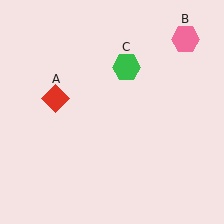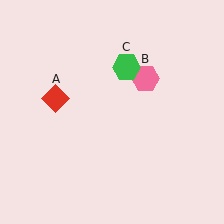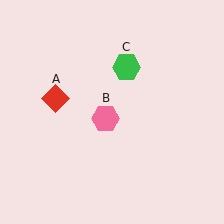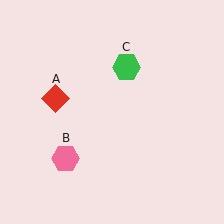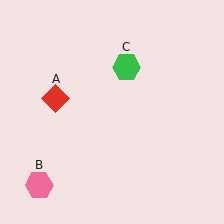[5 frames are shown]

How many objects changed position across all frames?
1 object changed position: pink hexagon (object B).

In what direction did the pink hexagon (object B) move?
The pink hexagon (object B) moved down and to the left.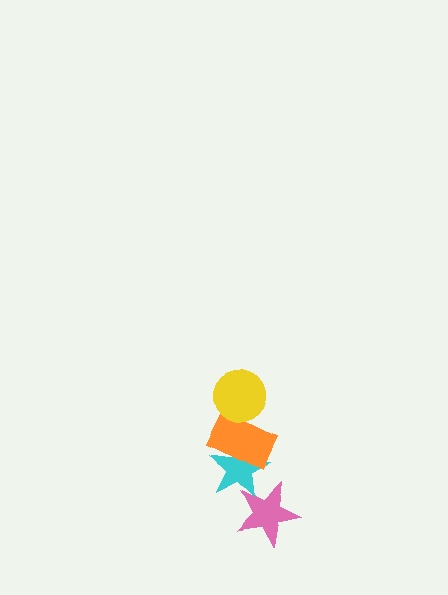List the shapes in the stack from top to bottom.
From top to bottom: the yellow circle, the orange rectangle, the cyan star, the pink star.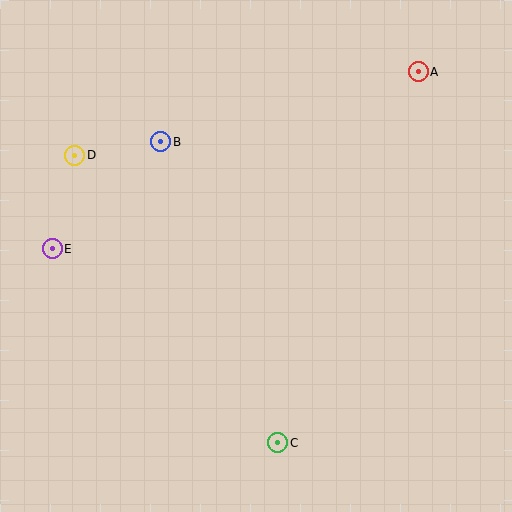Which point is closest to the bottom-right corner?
Point C is closest to the bottom-right corner.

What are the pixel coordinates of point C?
Point C is at (278, 443).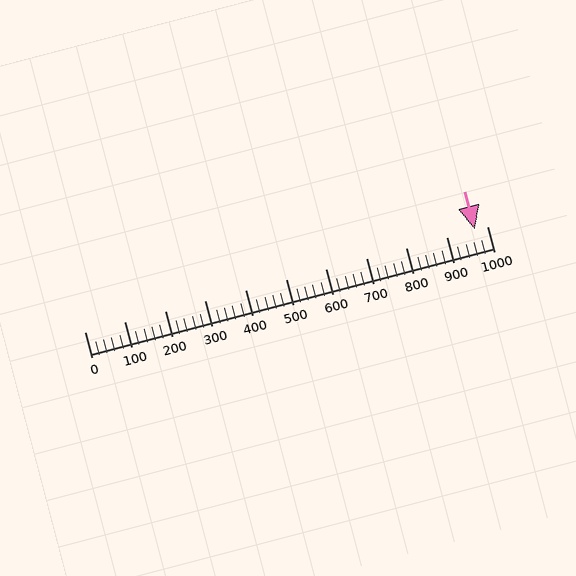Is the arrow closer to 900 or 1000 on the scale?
The arrow is closer to 1000.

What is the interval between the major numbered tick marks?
The major tick marks are spaced 100 units apart.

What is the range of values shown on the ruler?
The ruler shows values from 0 to 1000.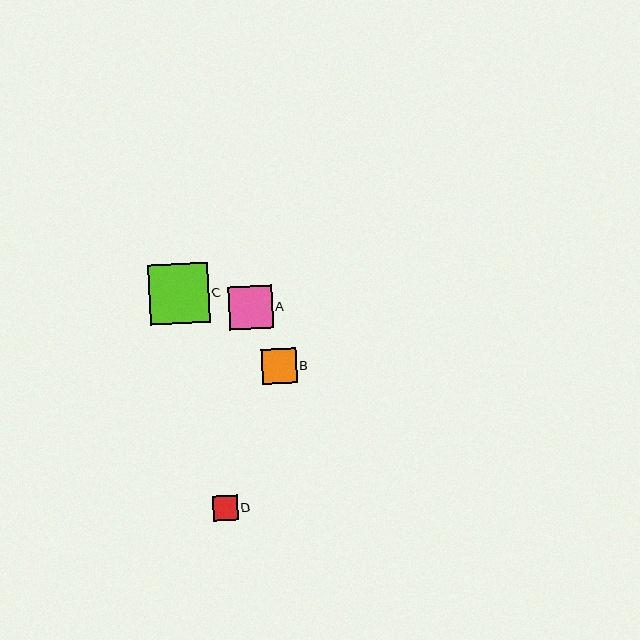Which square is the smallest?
Square D is the smallest with a size of approximately 25 pixels.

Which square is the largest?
Square C is the largest with a size of approximately 60 pixels.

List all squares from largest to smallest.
From largest to smallest: C, A, B, D.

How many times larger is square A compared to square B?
Square A is approximately 1.3 times the size of square B.